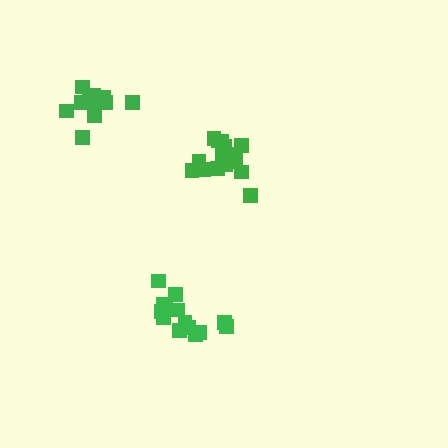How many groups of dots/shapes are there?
There are 3 groups.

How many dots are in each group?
Group 1: 14 dots, Group 2: 16 dots, Group 3: 11 dots (41 total).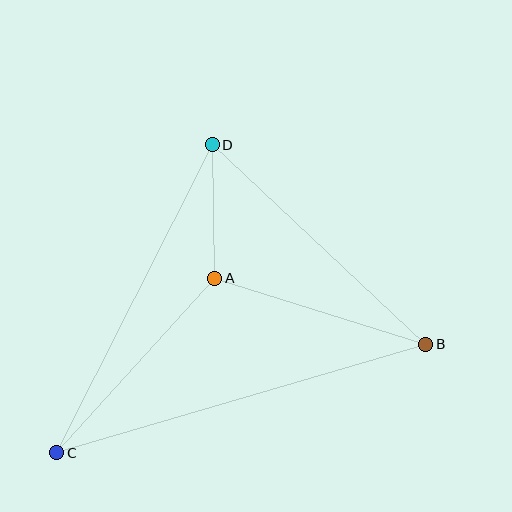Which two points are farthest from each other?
Points B and C are farthest from each other.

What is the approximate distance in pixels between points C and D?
The distance between C and D is approximately 345 pixels.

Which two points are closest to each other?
Points A and D are closest to each other.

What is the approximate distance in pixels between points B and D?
The distance between B and D is approximately 292 pixels.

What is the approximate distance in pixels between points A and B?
The distance between A and B is approximately 221 pixels.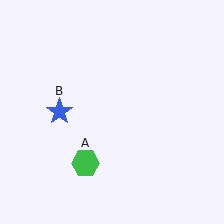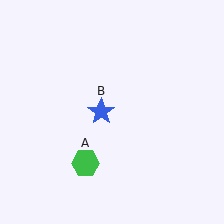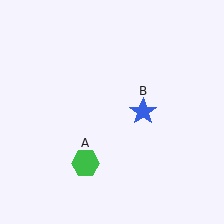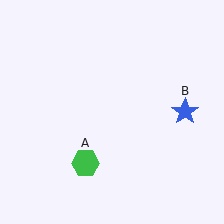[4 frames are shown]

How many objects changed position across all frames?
1 object changed position: blue star (object B).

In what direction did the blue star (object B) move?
The blue star (object B) moved right.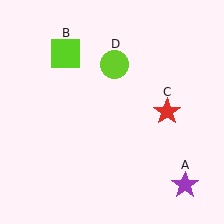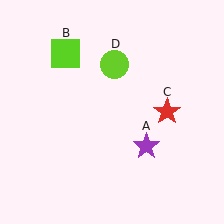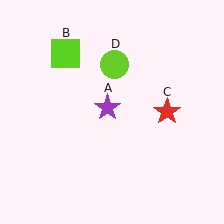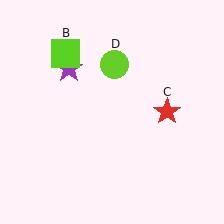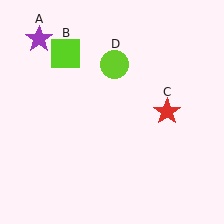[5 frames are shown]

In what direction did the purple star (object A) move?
The purple star (object A) moved up and to the left.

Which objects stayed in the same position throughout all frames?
Lime square (object B) and red star (object C) and lime circle (object D) remained stationary.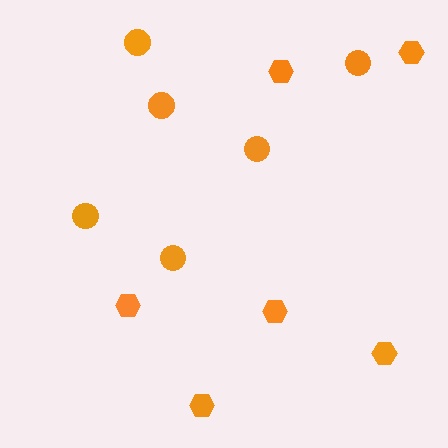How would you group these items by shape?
There are 2 groups: one group of hexagons (6) and one group of circles (6).